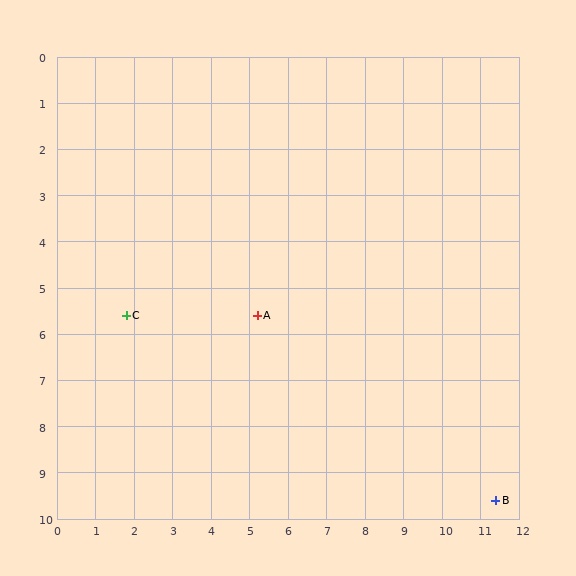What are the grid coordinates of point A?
Point A is at approximately (5.2, 5.6).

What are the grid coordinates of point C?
Point C is at approximately (1.8, 5.6).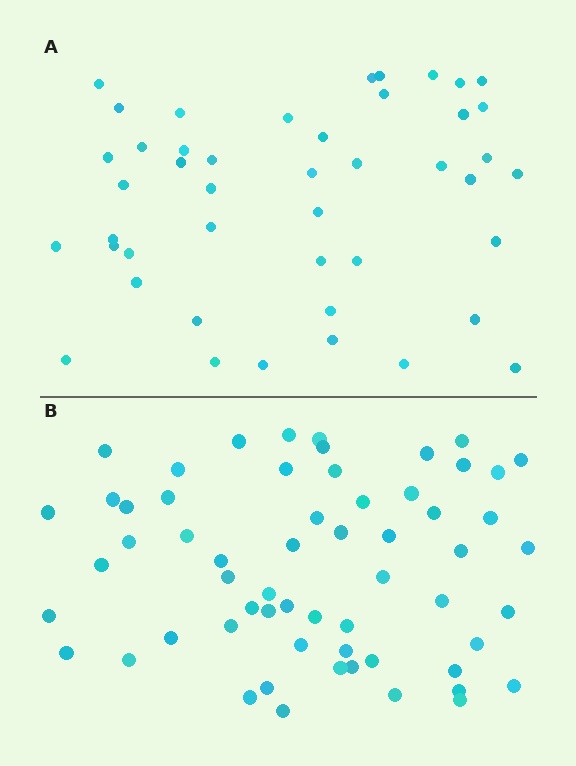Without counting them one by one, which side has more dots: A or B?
Region B (the bottom region) has more dots.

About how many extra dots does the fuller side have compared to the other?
Region B has approximately 15 more dots than region A.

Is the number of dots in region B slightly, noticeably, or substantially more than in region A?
Region B has noticeably more, but not dramatically so. The ratio is roughly 1.3 to 1.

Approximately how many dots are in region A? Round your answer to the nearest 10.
About 40 dots. (The exact count is 45, which rounds to 40.)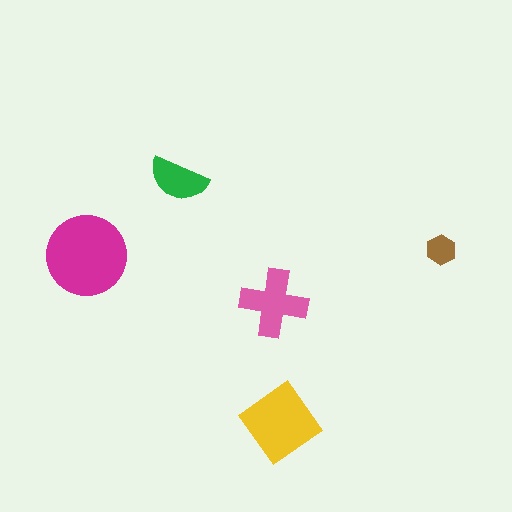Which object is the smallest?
The brown hexagon.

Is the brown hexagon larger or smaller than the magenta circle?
Smaller.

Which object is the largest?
The magenta circle.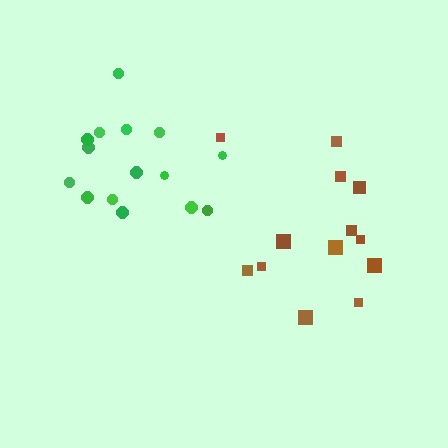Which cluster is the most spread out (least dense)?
Brown.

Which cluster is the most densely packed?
Green.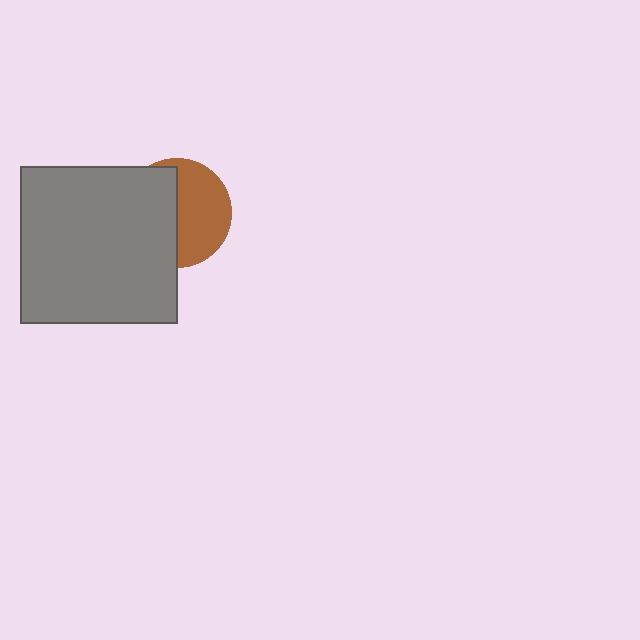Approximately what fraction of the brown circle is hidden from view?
Roughly 49% of the brown circle is hidden behind the gray square.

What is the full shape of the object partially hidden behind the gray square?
The partially hidden object is a brown circle.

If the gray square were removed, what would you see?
You would see the complete brown circle.